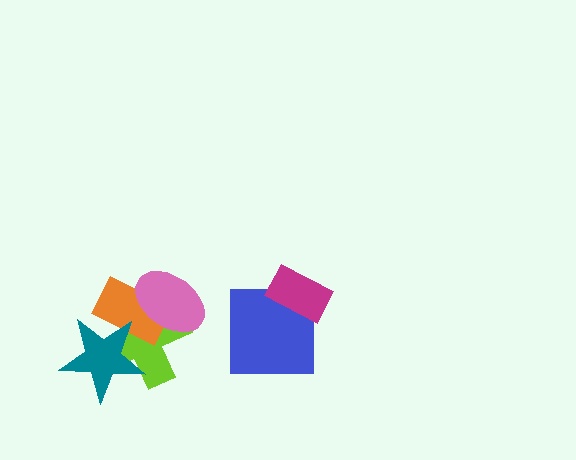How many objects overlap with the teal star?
2 objects overlap with the teal star.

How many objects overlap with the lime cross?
3 objects overlap with the lime cross.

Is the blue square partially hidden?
Yes, it is partially covered by another shape.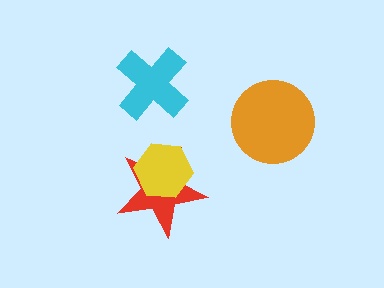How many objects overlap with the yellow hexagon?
1 object overlaps with the yellow hexagon.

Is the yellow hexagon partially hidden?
No, no other shape covers it.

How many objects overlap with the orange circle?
0 objects overlap with the orange circle.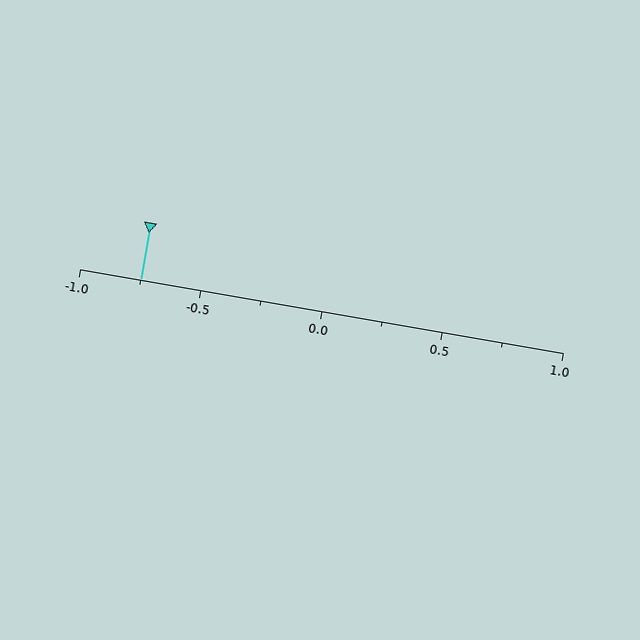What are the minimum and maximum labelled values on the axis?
The axis runs from -1.0 to 1.0.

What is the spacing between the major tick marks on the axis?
The major ticks are spaced 0.5 apart.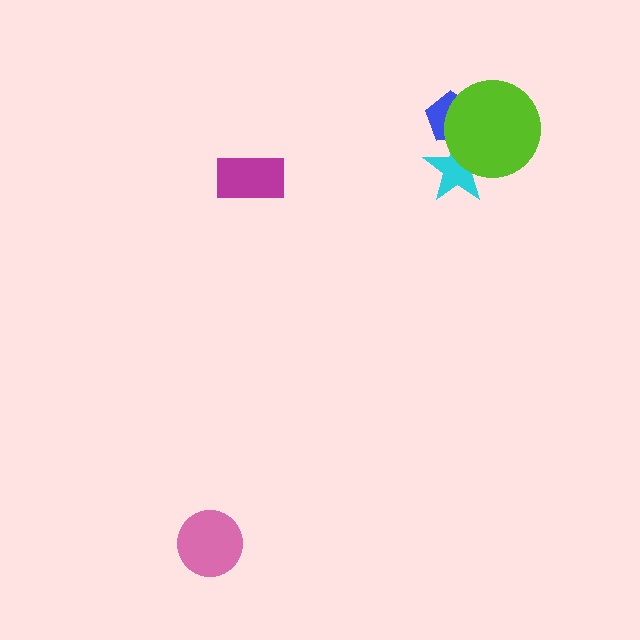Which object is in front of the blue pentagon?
The lime circle is in front of the blue pentagon.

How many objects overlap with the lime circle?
2 objects overlap with the lime circle.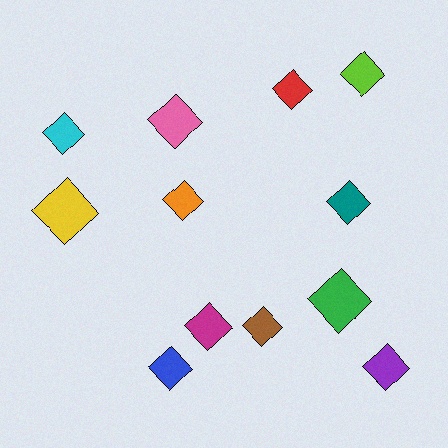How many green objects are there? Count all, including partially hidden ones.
There is 1 green object.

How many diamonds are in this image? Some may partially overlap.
There are 12 diamonds.